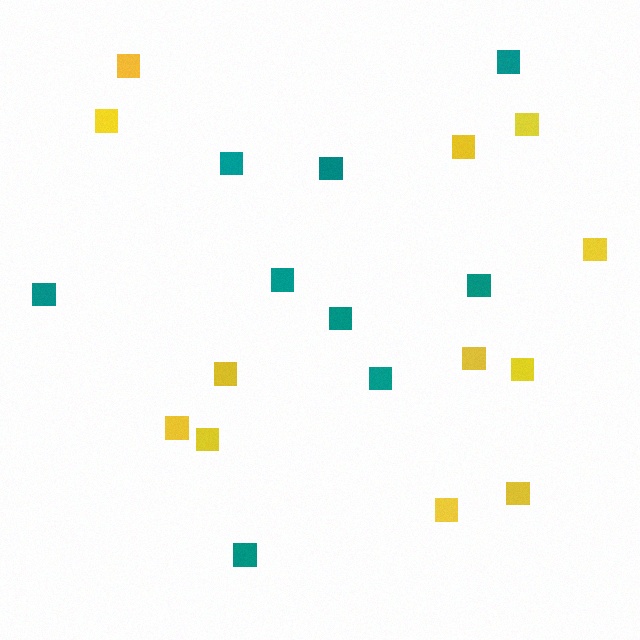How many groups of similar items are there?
There are 2 groups: one group of yellow squares (12) and one group of teal squares (9).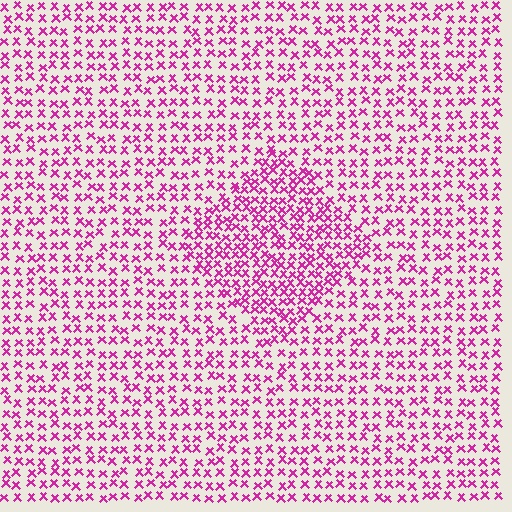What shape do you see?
I see a diamond.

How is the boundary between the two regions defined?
The boundary is defined by a change in element density (approximately 1.7x ratio). All elements are the same color, size, and shape.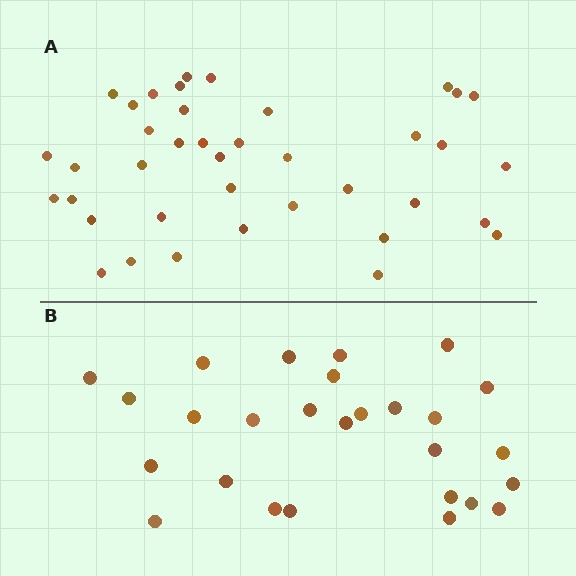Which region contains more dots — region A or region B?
Region A (the top region) has more dots.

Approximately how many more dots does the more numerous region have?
Region A has roughly 12 or so more dots than region B.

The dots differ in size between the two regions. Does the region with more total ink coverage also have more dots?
No. Region B has more total ink coverage because its dots are larger, but region A actually contains more individual dots. Total area can be misleading — the number of items is what matters here.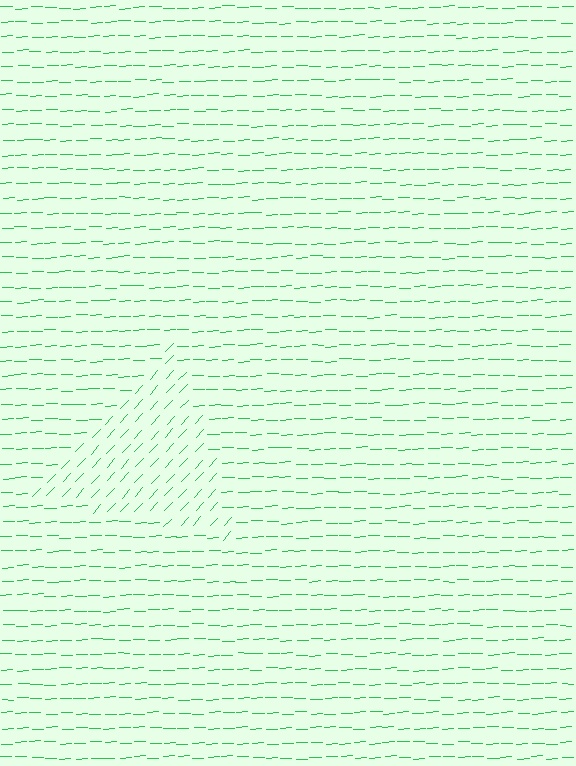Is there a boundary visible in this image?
Yes, there is a texture boundary formed by a change in line orientation.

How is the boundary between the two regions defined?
The boundary is defined purely by a change in line orientation (approximately 45 degrees difference). All lines are the same color and thickness.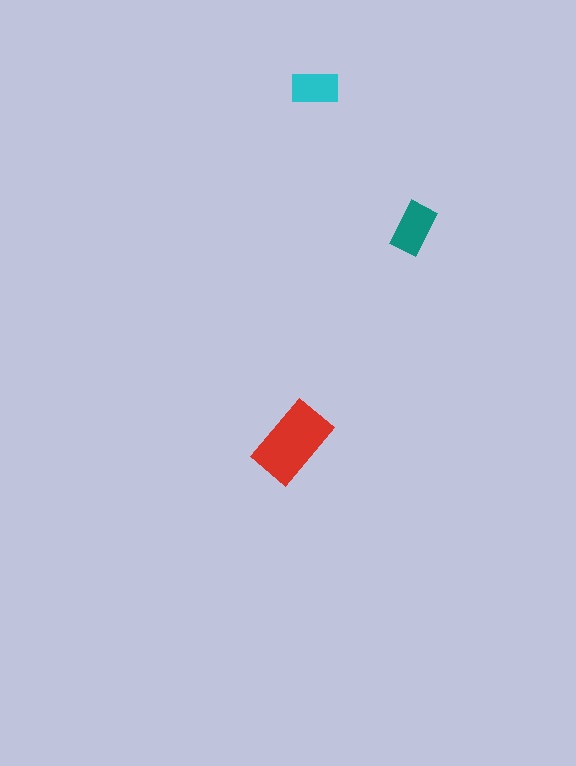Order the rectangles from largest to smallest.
the red one, the teal one, the cyan one.